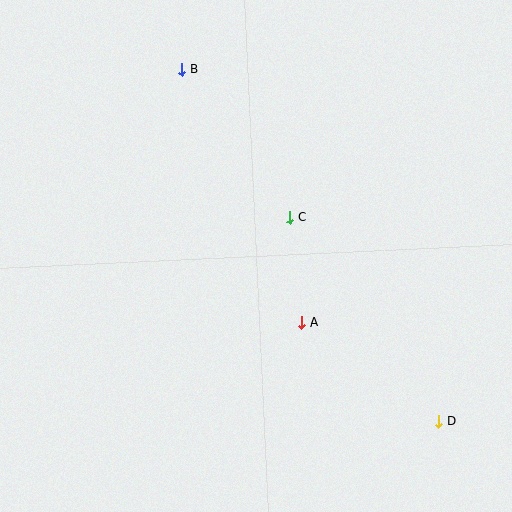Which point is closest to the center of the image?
Point C at (290, 217) is closest to the center.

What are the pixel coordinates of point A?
Point A is at (302, 323).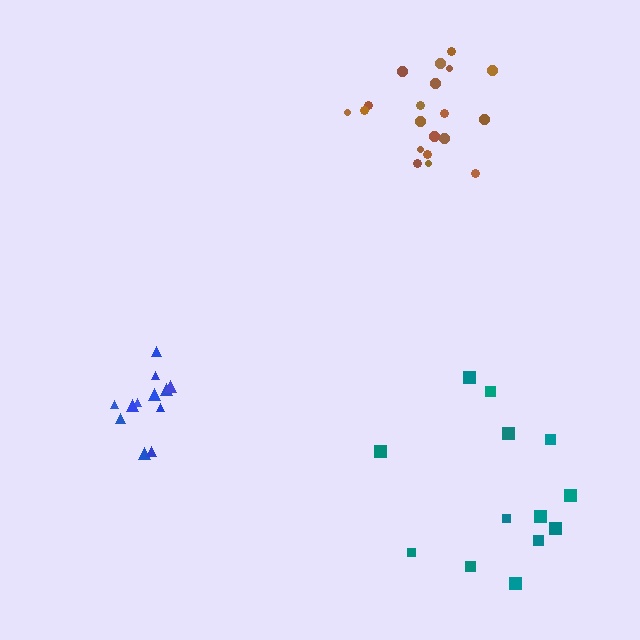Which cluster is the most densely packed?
Brown.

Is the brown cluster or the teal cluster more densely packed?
Brown.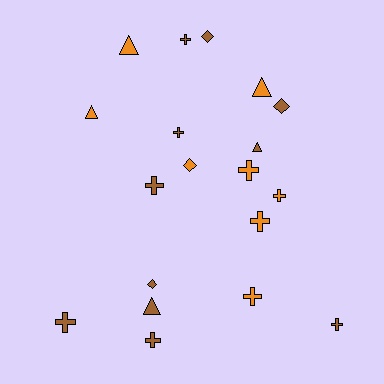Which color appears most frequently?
Brown, with 11 objects.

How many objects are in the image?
There are 19 objects.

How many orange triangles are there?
There are 3 orange triangles.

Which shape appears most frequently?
Cross, with 10 objects.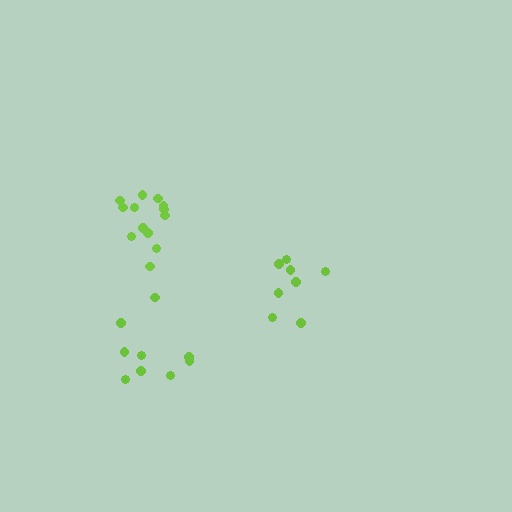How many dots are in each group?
Group 1: 8 dots, Group 2: 9 dots, Group 3: 13 dots (30 total).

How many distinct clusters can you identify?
There are 3 distinct clusters.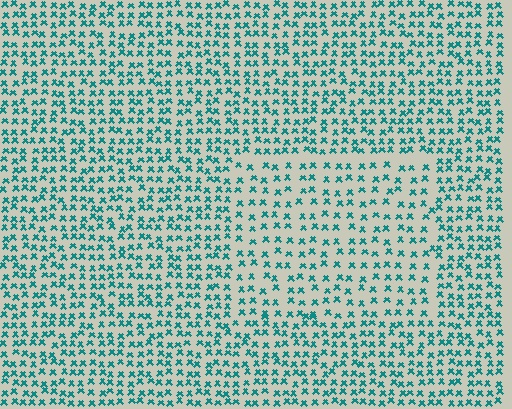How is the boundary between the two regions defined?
The boundary is defined by a change in element density (approximately 1.6x ratio). All elements are the same color, size, and shape.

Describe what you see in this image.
The image contains small teal elements arranged at two different densities. A rectangle-shaped region is visible where the elements are less densely packed than the surrounding area.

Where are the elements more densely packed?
The elements are more densely packed outside the rectangle boundary.